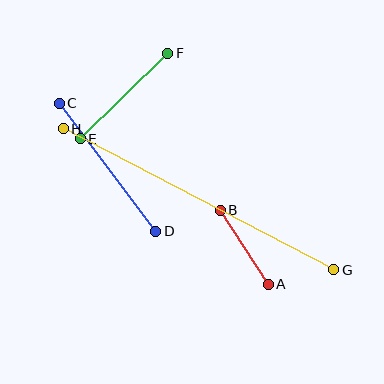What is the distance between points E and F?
The distance is approximately 122 pixels.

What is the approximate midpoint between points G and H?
The midpoint is at approximately (199, 199) pixels.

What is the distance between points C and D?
The distance is approximately 160 pixels.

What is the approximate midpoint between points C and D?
The midpoint is at approximately (107, 167) pixels.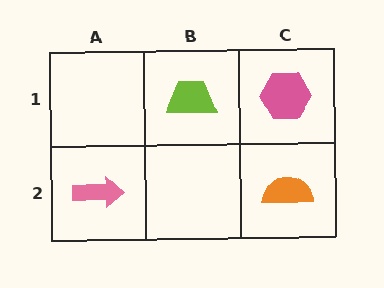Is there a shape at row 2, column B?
No, that cell is empty.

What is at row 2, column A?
A pink arrow.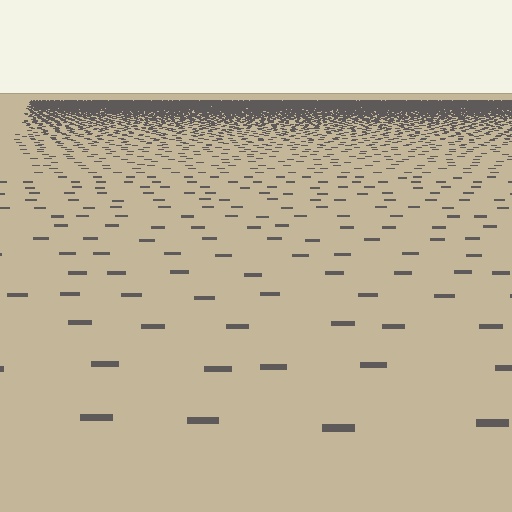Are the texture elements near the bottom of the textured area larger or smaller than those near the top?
Larger. Near the bottom, elements are closer to the viewer and appear at a bigger on-screen size.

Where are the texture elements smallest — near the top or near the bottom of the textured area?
Near the top.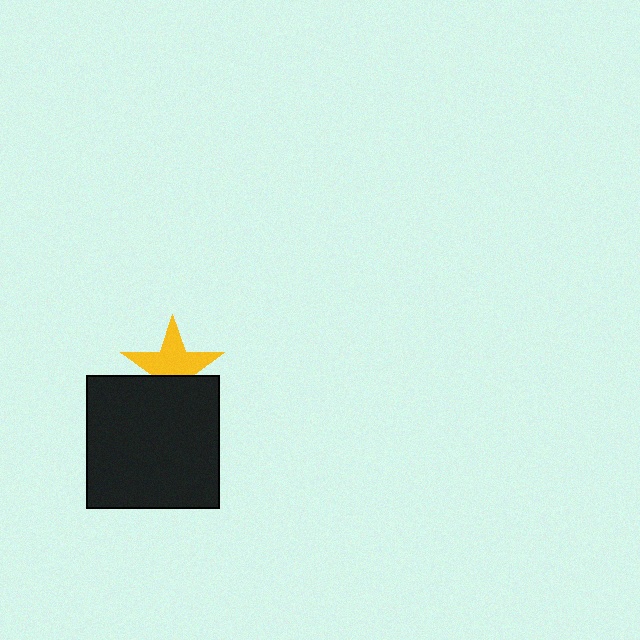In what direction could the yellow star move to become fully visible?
The yellow star could move up. That would shift it out from behind the black square entirely.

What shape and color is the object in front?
The object in front is a black square.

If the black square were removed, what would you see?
You would see the complete yellow star.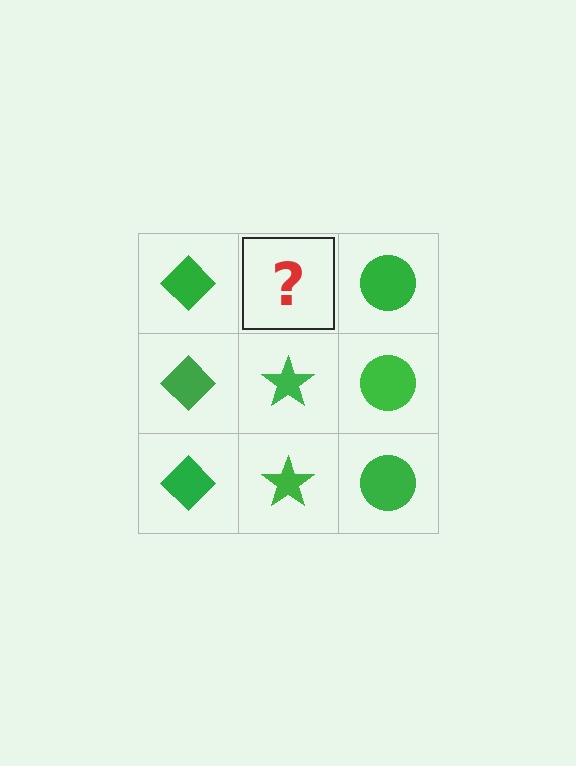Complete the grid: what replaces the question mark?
The question mark should be replaced with a green star.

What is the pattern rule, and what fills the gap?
The rule is that each column has a consistent shape. The gap should be filled with a green star.